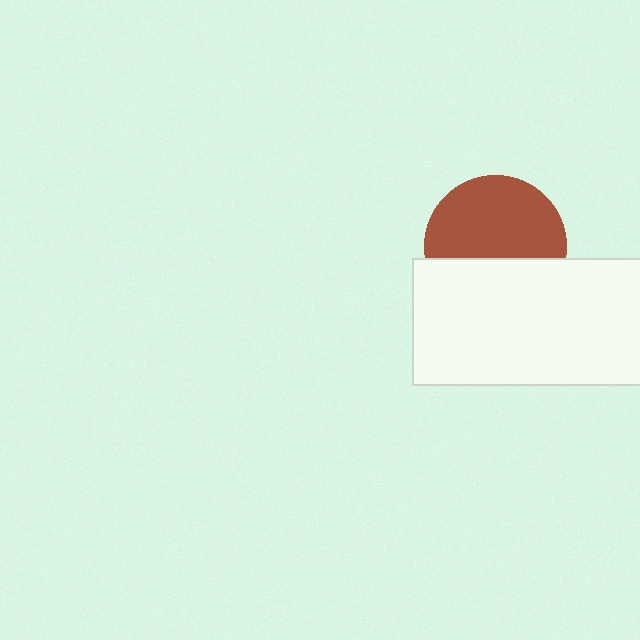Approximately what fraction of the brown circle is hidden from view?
Roughly 40% of the brown circle is hidden behind the white rectangle.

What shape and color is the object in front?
The object in front is a white rectangle.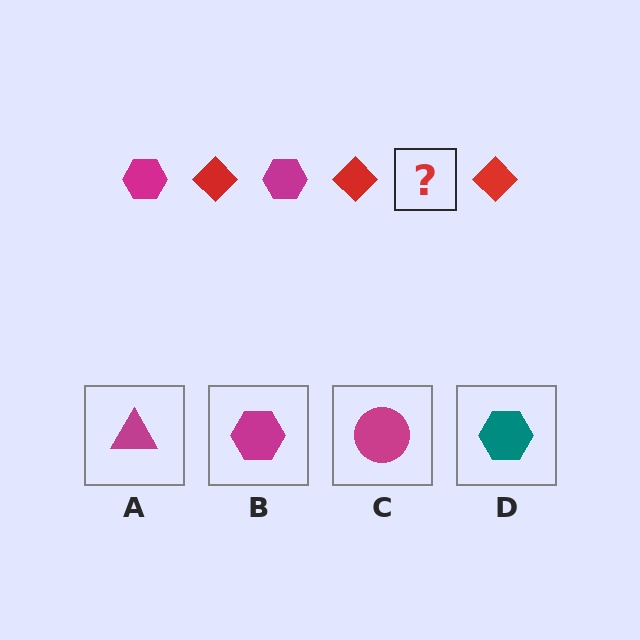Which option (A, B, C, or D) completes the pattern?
B.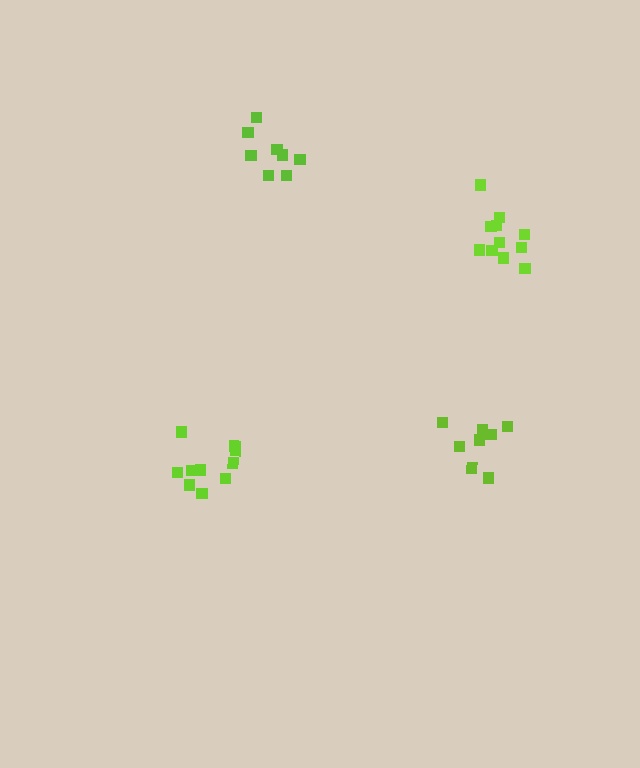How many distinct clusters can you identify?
There are 4 distinct clusters.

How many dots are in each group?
Group 1: 10 dots, Group 2: 8 dots, Group 3: 11 dots, Group 4: 8 dots (37 total).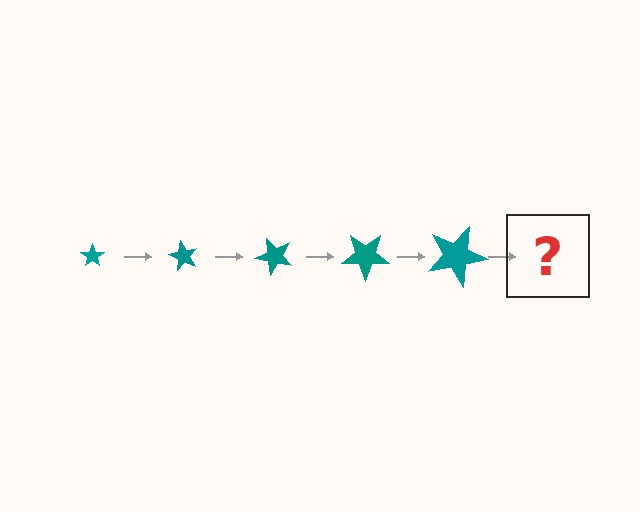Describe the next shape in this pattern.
It should be a star, larger than the previous one and rotated 300 degrees from the start.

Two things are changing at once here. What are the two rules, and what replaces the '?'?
The two rules are that the star grows larger each step and it rotates 60 degrees each step. The '?' should be a star, larger than the previous one and rotated 300 degrees from the start.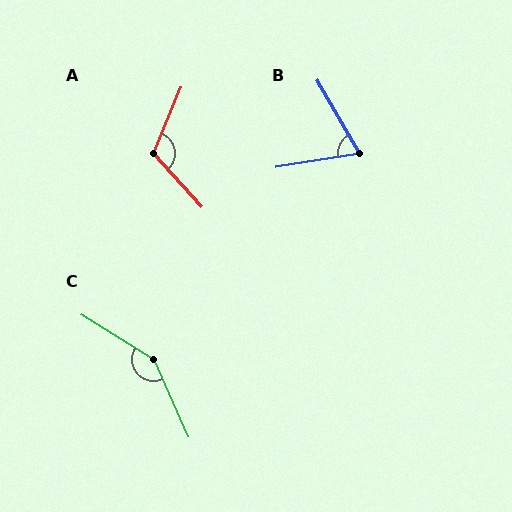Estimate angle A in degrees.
Approximately 116 degrees.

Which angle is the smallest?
B, at approximately 69 degrees.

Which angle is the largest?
C, at approximately 146 degrees.